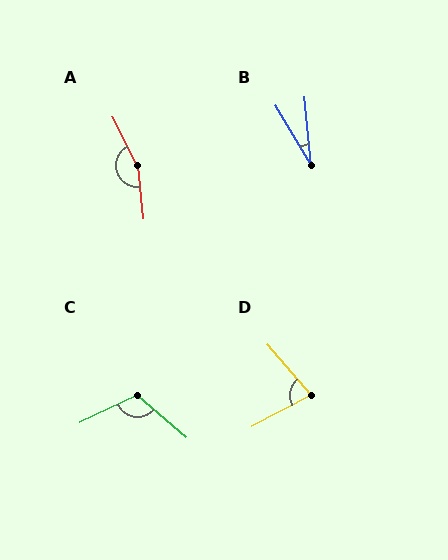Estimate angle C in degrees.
Approximately 115 degrees.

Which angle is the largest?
A, at approximately 158 degrees.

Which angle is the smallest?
B, at approximately 26 degrees.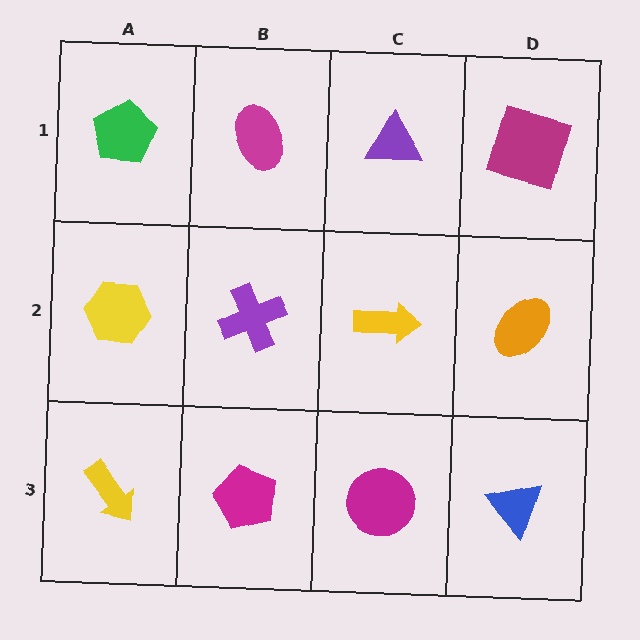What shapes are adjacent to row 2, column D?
A magenta square (row 1, column D), a blue triangle (row 3, column D), a yellow arrow (row 2, column C).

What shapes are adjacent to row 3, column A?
A yellow hexagon (row 2, column A), a magenta pentagon (row 3, column B).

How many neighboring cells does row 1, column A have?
2.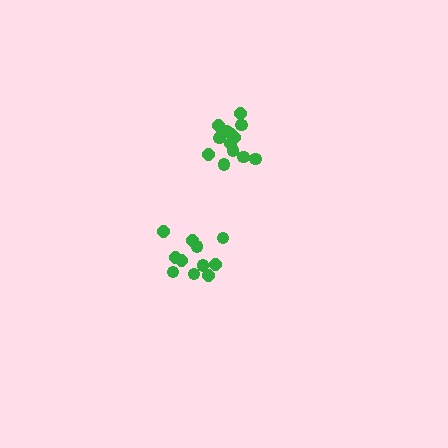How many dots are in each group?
Group 1: 11 dots, Group 2: 14 dots (25 total).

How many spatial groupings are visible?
There are 2 spatial groupings.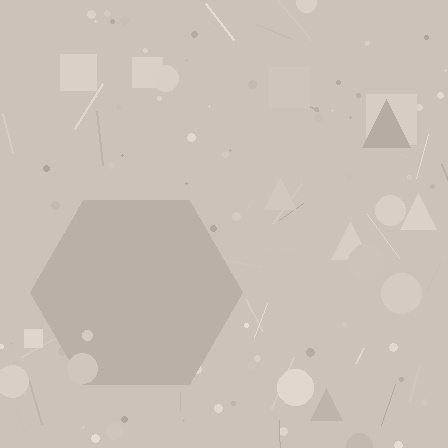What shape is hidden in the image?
A hexagon is hidden in the image.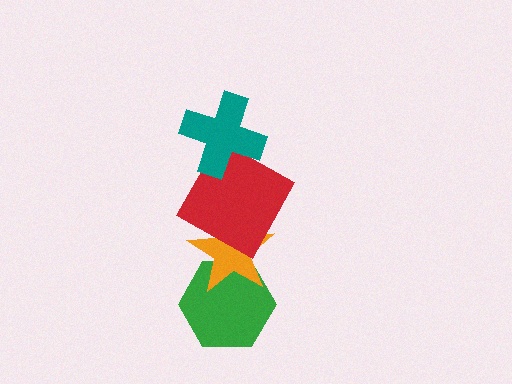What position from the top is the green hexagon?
The green hexagon is 4th from the top.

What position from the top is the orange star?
The orange star is 3rd from the top.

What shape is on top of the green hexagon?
The orange star is on top of the green hexagon.